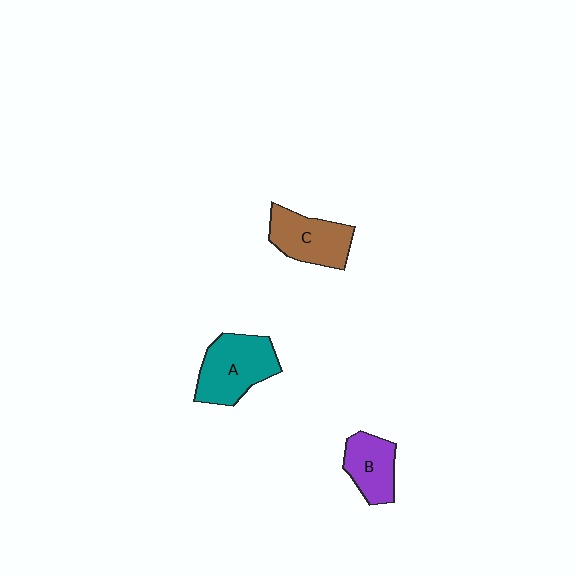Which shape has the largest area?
Shape A (teal).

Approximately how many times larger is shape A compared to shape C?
Approximately 1.2 times.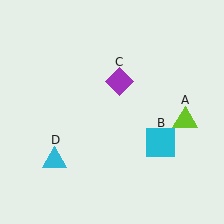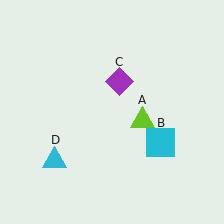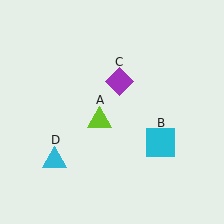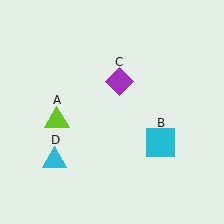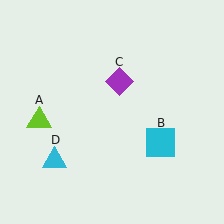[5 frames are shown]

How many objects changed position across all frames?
1 object changed position: lime triangle (object A).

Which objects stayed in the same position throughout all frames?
Cyan square (object B) and purple diamond (object C) and cyan triangle (object D) remained stationary.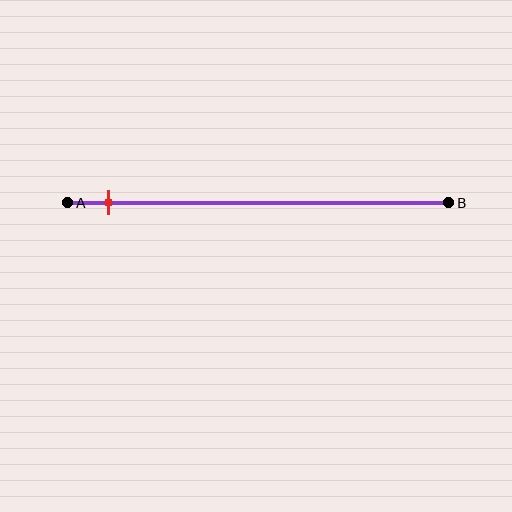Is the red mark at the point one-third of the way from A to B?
No, the mark is at about 10% from A, not at the 33% one-third point.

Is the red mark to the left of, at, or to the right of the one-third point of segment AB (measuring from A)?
The red mark is to the left of the one-third point of segment AB.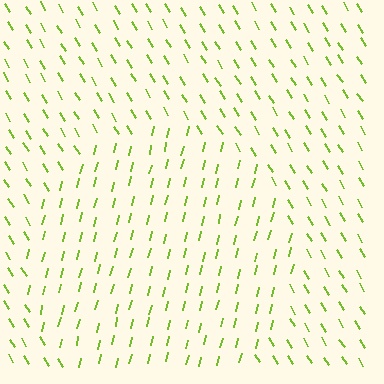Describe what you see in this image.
The image is filled with small lime line segments. A circle region in the image has lines oriented differently from the surrounding lines, creating a visible texture boundary.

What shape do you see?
I see a circle.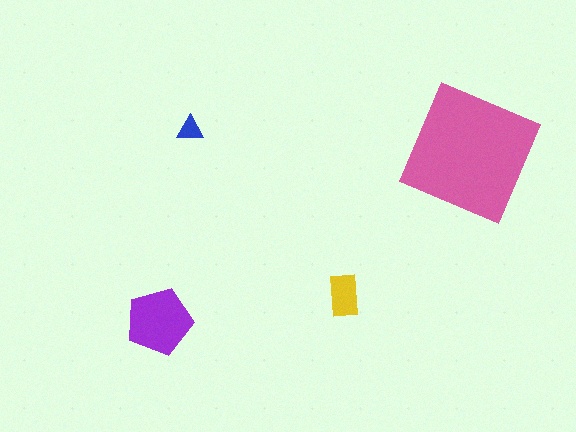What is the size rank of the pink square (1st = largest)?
1st.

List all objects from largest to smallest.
The pink square, the purple pentagon, the yellow rectangle, the blue triangle.